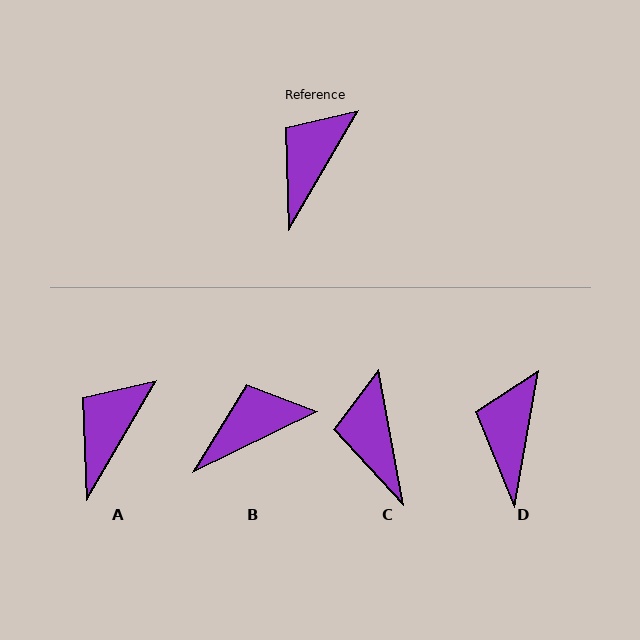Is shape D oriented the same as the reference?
No, it is off by about 20 degrees.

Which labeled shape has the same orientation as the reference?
A.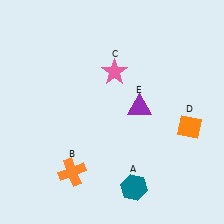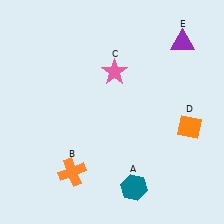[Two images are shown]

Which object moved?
The purple triangle (E) moved up.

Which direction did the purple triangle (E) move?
The purple triangle (E) moved up.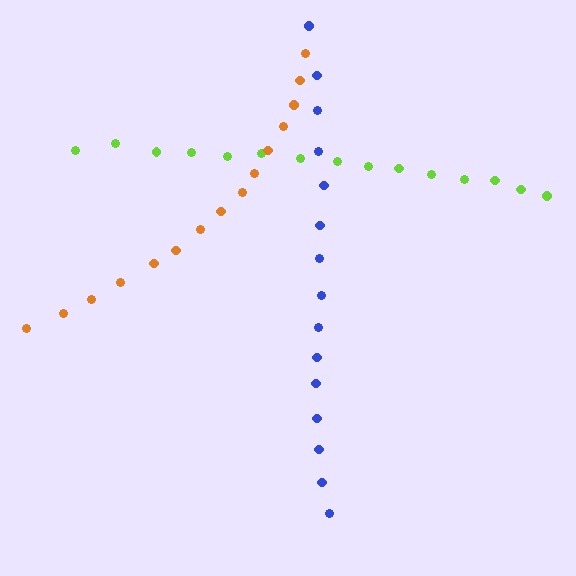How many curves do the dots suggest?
There are 3 distinct paths.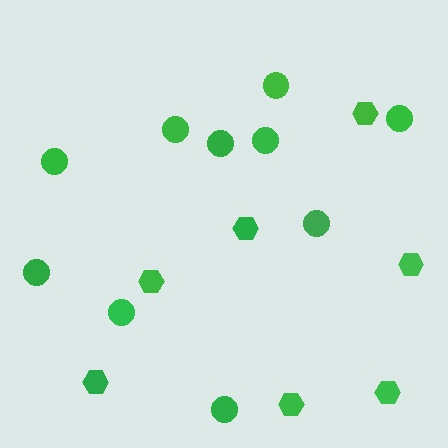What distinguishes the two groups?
There are 2 groups: one group of hexagons (7) and one group of circles (10).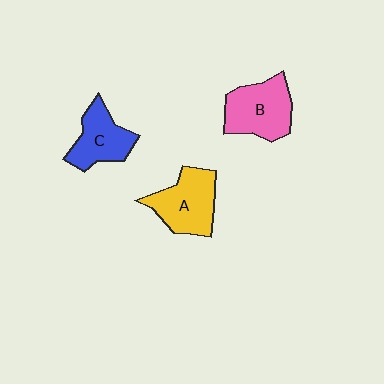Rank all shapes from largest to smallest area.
From largest to smallest: B (pink), A (yellow), C (blue).